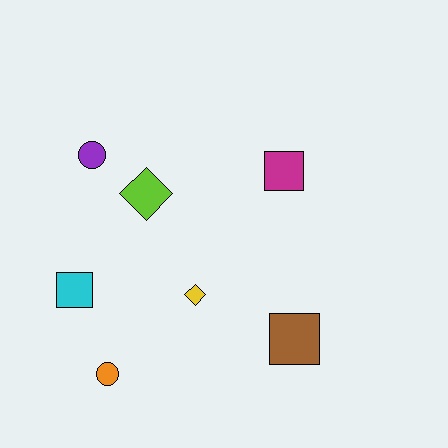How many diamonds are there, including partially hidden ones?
There are 2 diamonds.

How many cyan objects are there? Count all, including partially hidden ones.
There is 1 cyan object.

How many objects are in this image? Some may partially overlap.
There are 7 objects.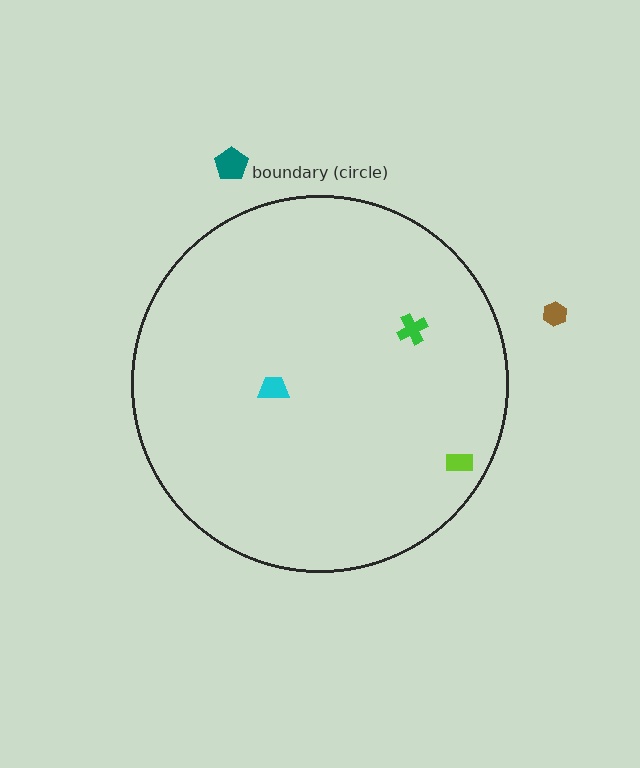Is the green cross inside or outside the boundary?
Inside.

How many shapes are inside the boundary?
3 inside, 2 outside.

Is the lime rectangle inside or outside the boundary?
Inside.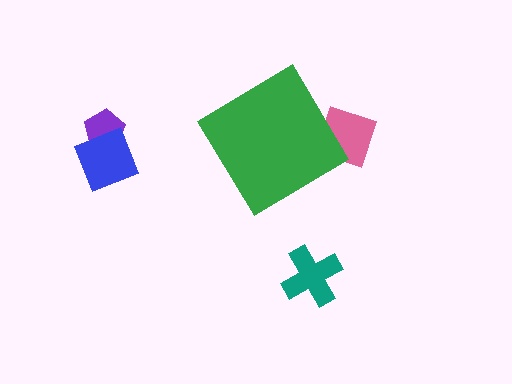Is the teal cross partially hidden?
No, the teal cross is fully visible.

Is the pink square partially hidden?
Yes, the pink square is partially hidden behind the green diamond.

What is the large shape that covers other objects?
A green diamond.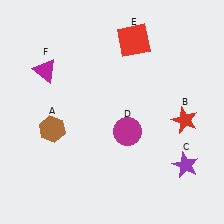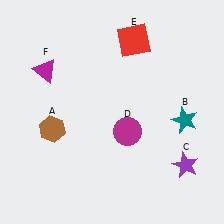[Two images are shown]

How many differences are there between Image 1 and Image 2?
There is 1 difference between the two images.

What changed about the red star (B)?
In Image 1, B is red. In Image 2, it changed to teal.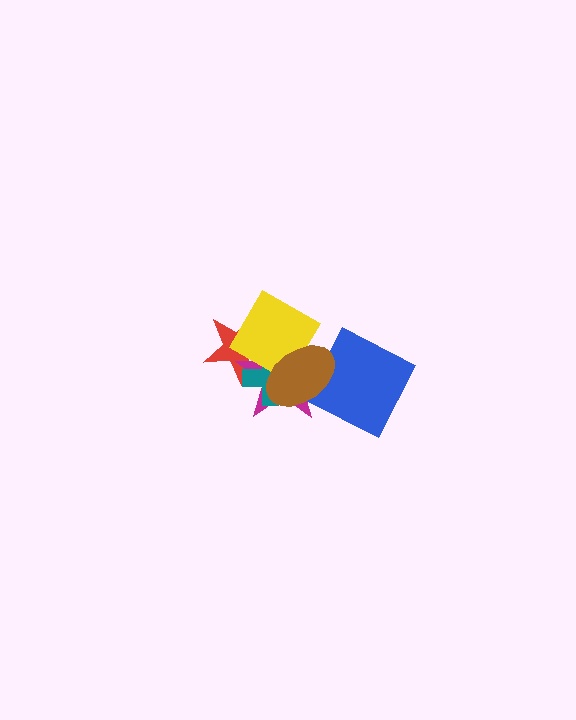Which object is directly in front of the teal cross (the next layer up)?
The yellow diamond is directly in front of the teal cross.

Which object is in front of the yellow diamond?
The brown ellipse is in front of the yellow diamond.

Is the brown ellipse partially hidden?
No, no other shape covers it.